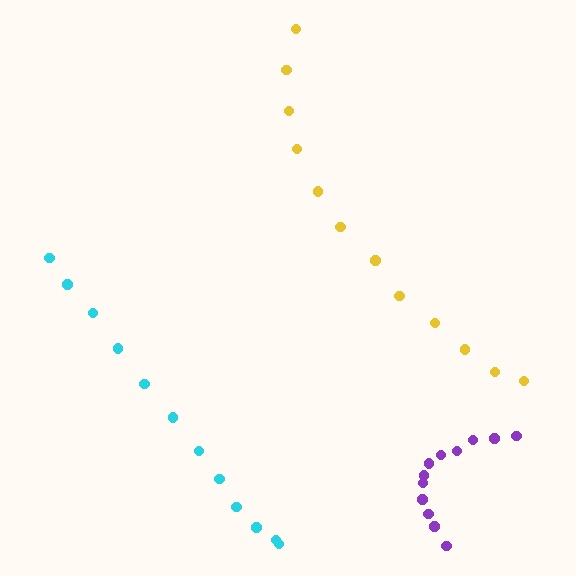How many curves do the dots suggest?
There are 3 distinct paths.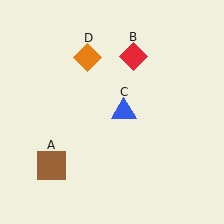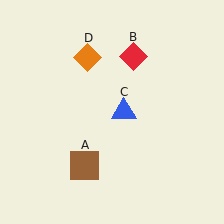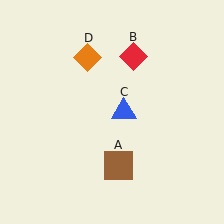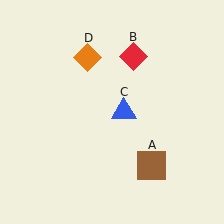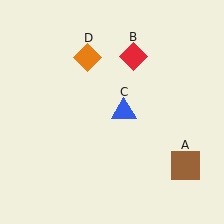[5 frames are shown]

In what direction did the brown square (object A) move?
The brown square (object A) moved right.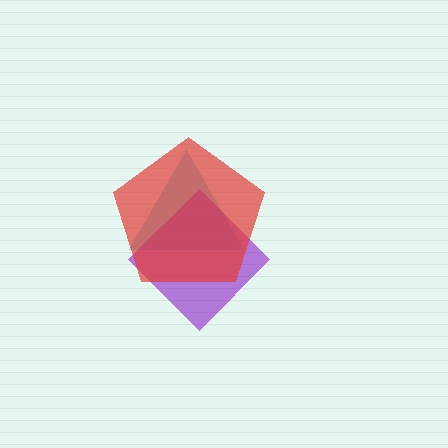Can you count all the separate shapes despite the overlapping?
Yes, there are 3 separate shapes.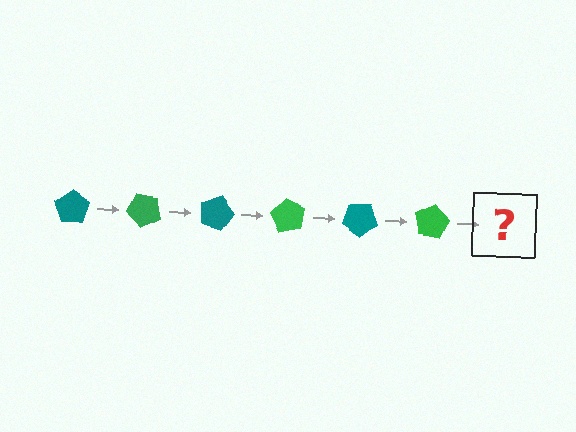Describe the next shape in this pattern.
It should be a teal pentagon, rotated 270 degrees from the start.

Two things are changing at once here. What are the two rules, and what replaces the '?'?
The two rules are that it rotates 45 degrees each step and the color cycles through teal and green. The '?' should be a teal pentagon, rotated 270 degrees from the start.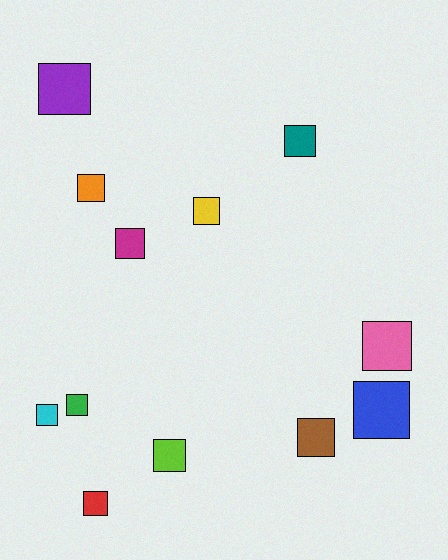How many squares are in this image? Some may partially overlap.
There are 12 squares.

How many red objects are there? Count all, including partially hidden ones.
There is 1 red object.